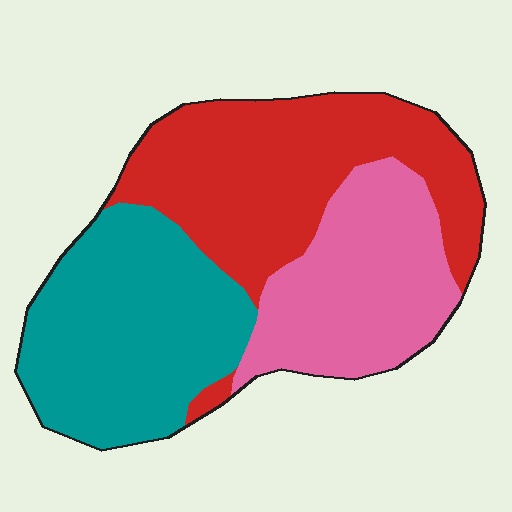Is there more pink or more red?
Red.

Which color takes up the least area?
Pink, at roughly 25%.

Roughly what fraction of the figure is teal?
Teal covers about 35% of the figure.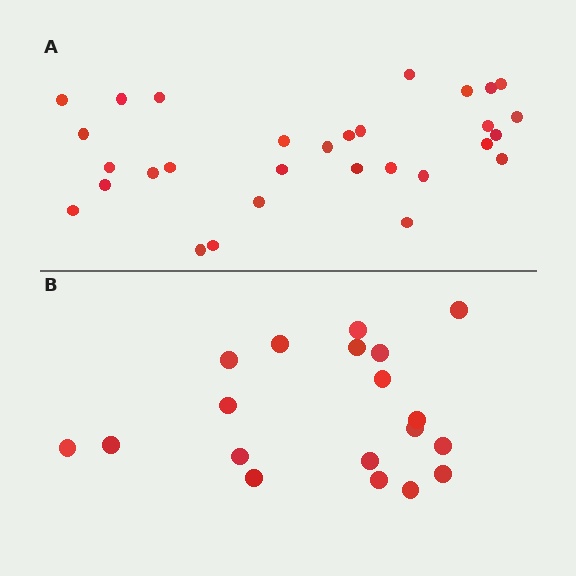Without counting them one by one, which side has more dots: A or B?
Region A (the top region) has more dots.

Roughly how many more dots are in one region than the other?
Region A has roughly 12 or so more dots than region B.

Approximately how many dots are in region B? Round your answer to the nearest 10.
About 20 dots. (The exact count is 19, which rounds to 20.)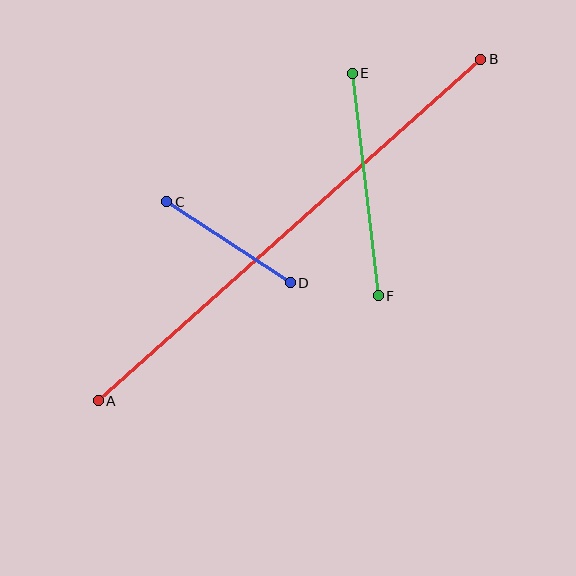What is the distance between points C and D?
The distance is approximately 147 pixels.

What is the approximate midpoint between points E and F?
The midpoint is at approximately (365, 184) pixels.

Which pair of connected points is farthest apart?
Points A and B are farthest apart.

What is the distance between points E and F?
The distance is approximately 224 pixels.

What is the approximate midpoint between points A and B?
The midpoint is at approximately (289, 230) pixels.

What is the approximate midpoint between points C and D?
The midpoint is at approximately (228, 242) pixels.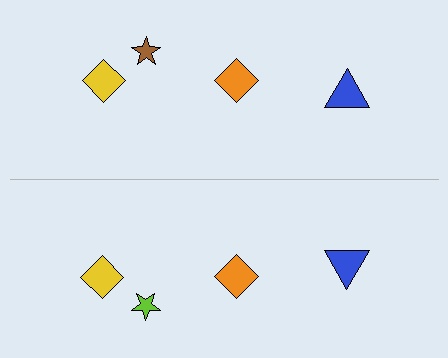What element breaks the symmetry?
The lime star on the bottom side breaks the symmetry — its mirror counterpart is brown.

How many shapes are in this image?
There are 8 shapes in this image.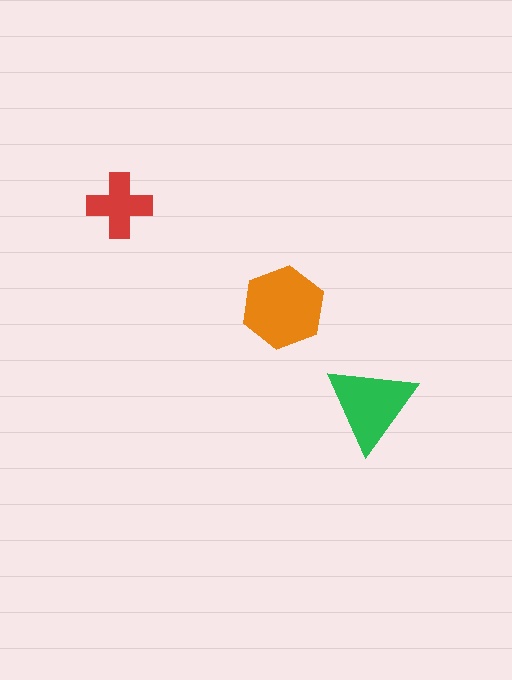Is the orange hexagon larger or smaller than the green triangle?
Larger.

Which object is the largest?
The orange hexagon.